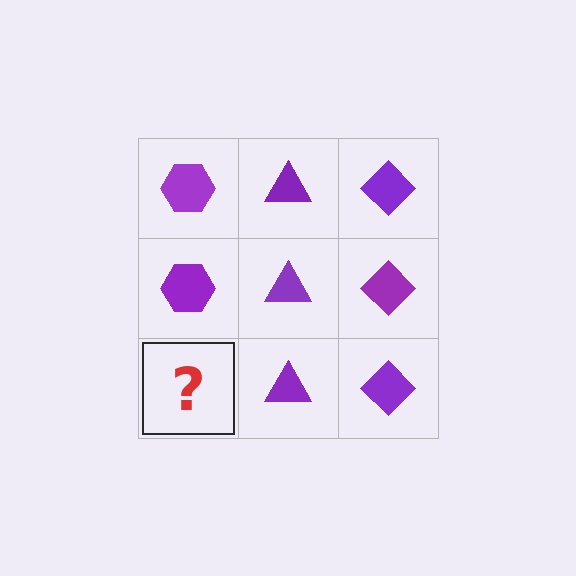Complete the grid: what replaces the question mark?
The question mark should be replaced with a purple hexagon.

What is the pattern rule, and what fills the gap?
The rule is that each column has a consistent shape. The gap should be filled with a purple hexagon.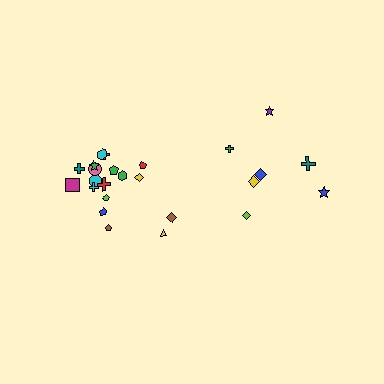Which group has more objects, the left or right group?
The left group.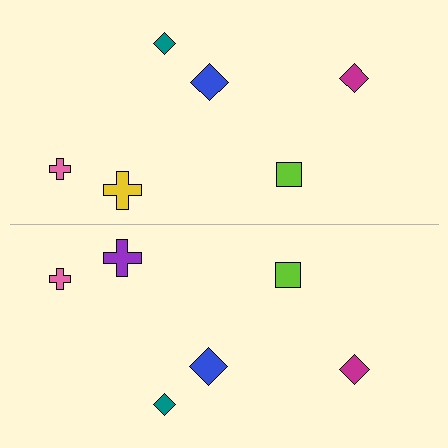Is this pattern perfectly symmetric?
No, the pattern is not perfectly symmetric. The purple cross on the bottom side breaks the symmetry — its mirror counterpart is yellow.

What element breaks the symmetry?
The purple cross on the bottom side breaks the symmetry — its mirror counterpart is yellow.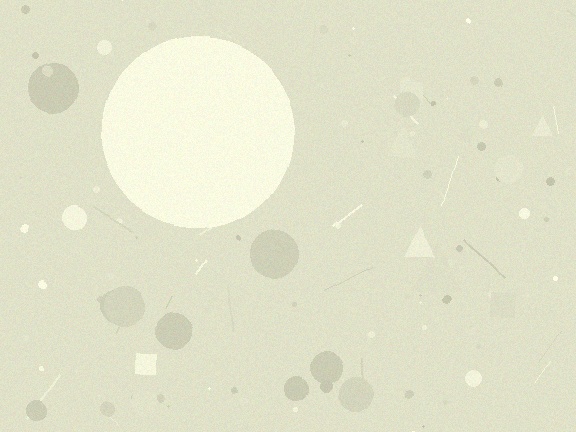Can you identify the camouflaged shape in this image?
The camouflaged shape is a circle.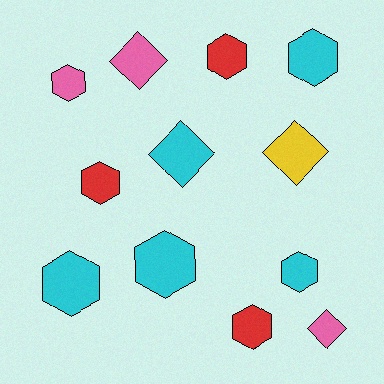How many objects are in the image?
There are 12 objects.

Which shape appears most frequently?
Hexagon, with 8 objects.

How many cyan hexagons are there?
There are 4 cyan hexagons.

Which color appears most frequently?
Cyan, with 5 objects.